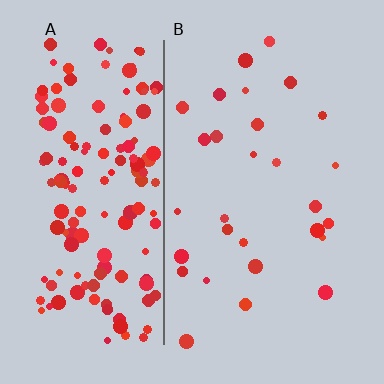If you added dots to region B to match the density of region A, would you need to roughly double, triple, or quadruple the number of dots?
Approximately quadruple.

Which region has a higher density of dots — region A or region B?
A (the left).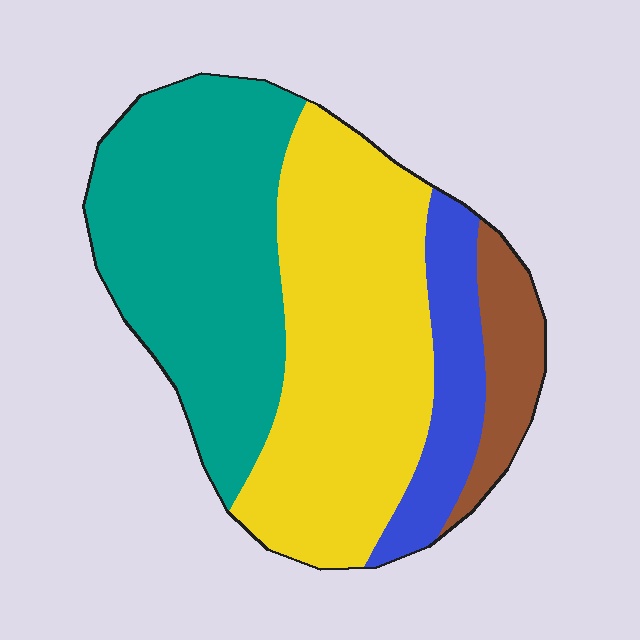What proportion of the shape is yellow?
Yellow covers around 40% of the shape.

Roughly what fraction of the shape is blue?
Blue takes up about one eighth (1/8) of the shape.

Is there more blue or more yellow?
Yellow.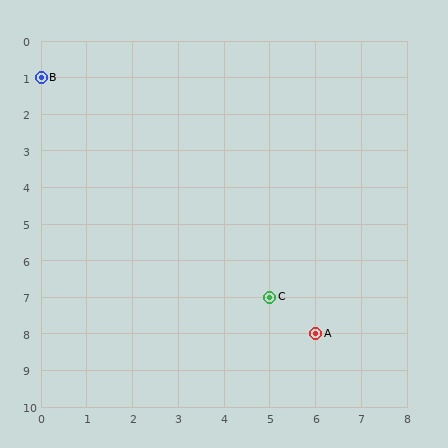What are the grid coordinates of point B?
Point B is at grid coordinates (0, 1).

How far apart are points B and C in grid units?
Points B and C are 5 columns and 6 rows apart (about 7.8 grid units diagonally).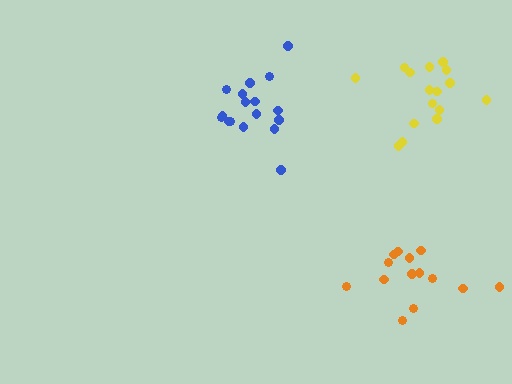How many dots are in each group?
Group 1: 17 dots, Group 2: 14 dots, Group 3: 16 dots (47 total).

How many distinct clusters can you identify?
There are 3 distinct clusters.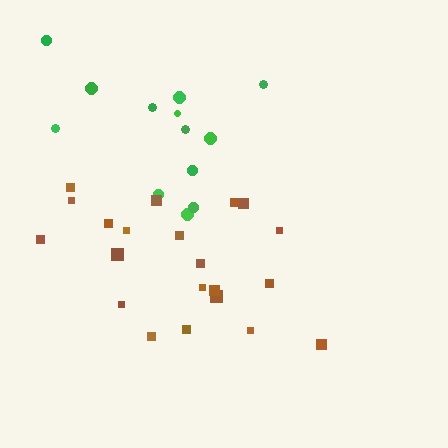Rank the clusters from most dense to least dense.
brown, green.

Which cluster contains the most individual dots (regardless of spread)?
Brown (21).